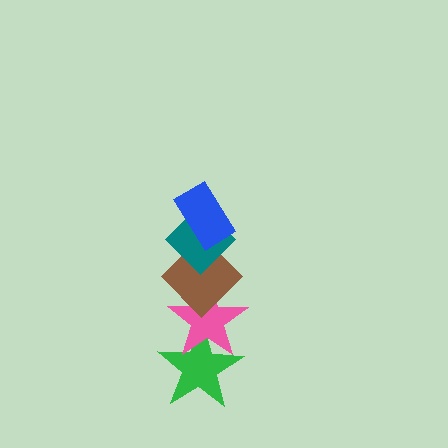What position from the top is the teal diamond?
The teal diamond is 2nd from the top.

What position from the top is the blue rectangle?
The blue rectangle is 1st from the top.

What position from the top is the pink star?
The pink star is 4th from the top.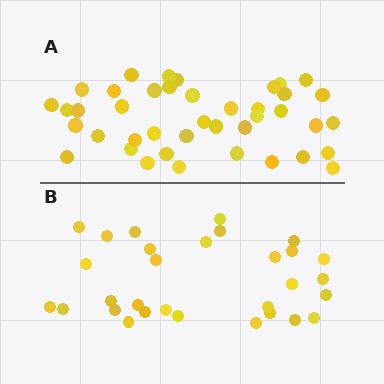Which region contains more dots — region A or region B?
Region A (the top region) has more dots.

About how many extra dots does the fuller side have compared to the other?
Region A has roughly 12 or so more dots than region B.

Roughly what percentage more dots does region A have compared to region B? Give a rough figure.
About 35% more.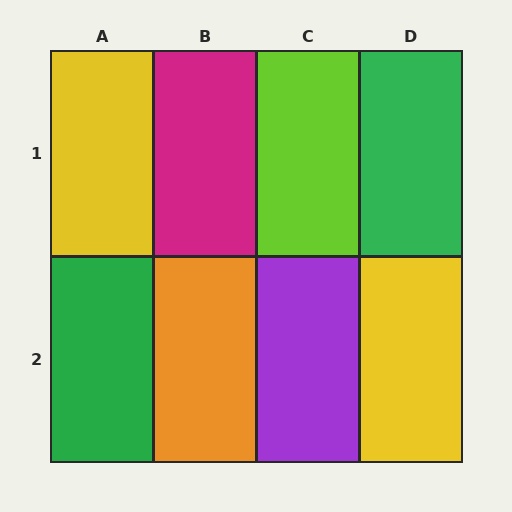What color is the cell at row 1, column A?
Yellow.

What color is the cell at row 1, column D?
Green.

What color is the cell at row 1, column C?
Lime.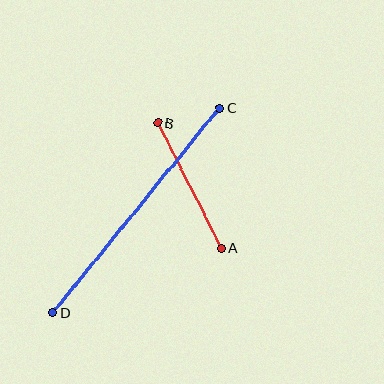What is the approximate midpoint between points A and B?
The midpoint is at approximately (189, 185) pixels.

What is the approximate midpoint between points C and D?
The midpoint is at approximately (136, 210) pixels.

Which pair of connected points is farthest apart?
Points C and D are farthest apart.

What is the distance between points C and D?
The distance is approximately 264 pixels.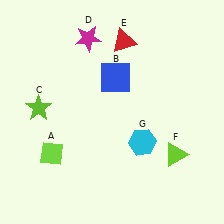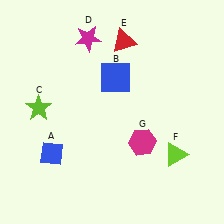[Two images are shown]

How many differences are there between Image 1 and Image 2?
There are 2 differences between the two images.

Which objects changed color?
A changed from lime to blue. G changed from cyan to magenta.